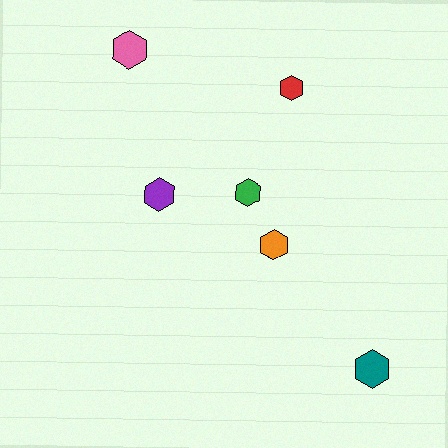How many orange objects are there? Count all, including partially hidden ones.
There is 1 orange object.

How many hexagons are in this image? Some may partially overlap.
There are 6 hexagons.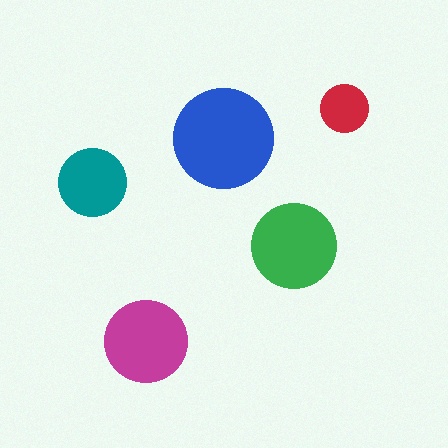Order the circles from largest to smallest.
the blue one, the green one, the magenta one, the teal one, the red one.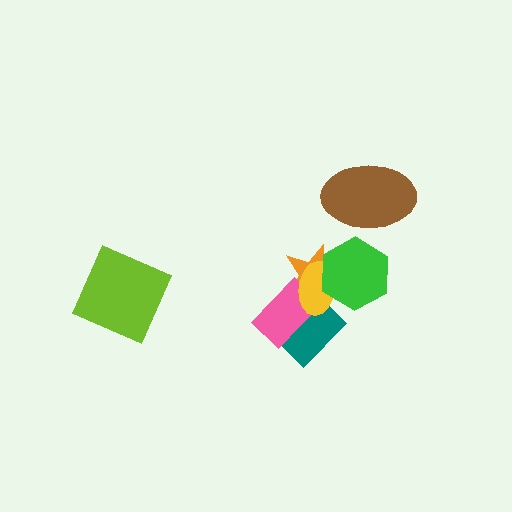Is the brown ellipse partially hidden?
No, no other shape covers it.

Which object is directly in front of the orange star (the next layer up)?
The teal diamond is directly in front of the orange star.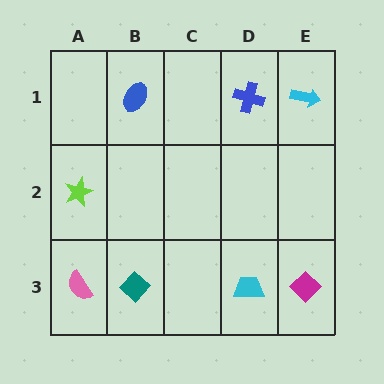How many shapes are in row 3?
4 shapes.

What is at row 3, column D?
A cyan trapezoid.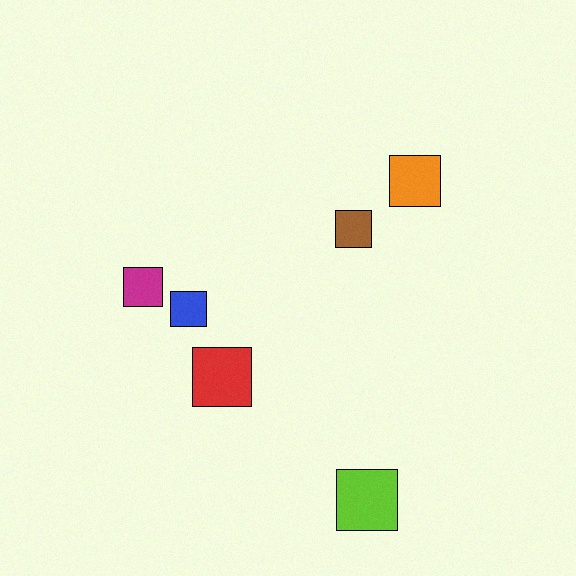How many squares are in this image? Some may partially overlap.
There are 6 squares.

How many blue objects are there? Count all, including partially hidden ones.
There is 1 blue object.